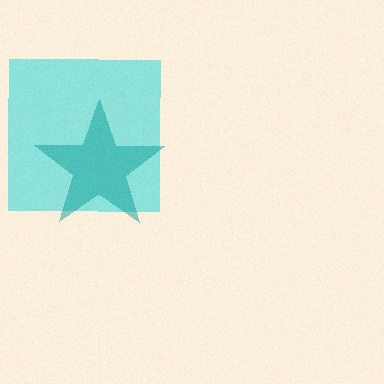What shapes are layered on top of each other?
The layered shapes are: a cyan square, a teal star.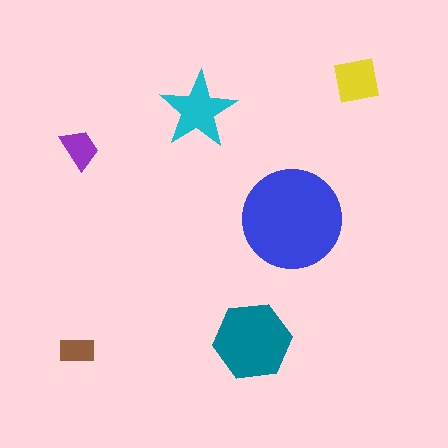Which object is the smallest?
The brown rectangle.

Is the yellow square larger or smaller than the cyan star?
Smaller.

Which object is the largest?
The blue circle.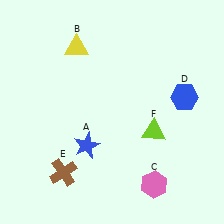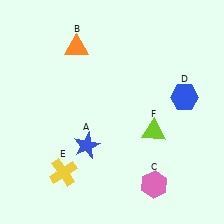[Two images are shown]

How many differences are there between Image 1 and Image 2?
There are 2 differences between the two images.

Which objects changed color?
B changed from yellow to orange. E changed from brown to yellow.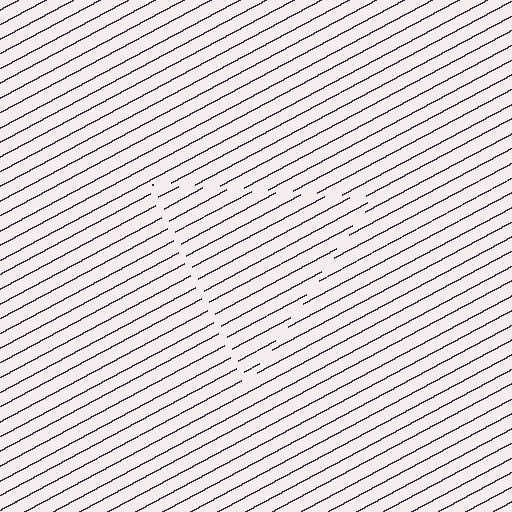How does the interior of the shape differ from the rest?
The interior of the shape contains the same grating, shifted by half a period — the contour is defined by the phase discontinuity where line-ends from the inner and outer gratings abut.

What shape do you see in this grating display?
An illusory triangle. The interior of the shape contains the same grating, shifted by half a period — the contour is defined by the phase discontinuity where line-ends from the inner and outer gratings abut.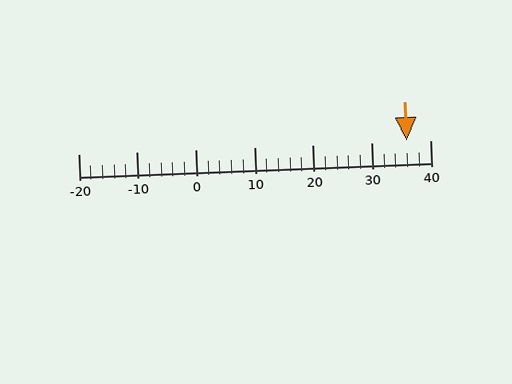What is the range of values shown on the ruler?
The ruler shows values from -20 to 40.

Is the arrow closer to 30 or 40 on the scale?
The arrow is closer to 40.